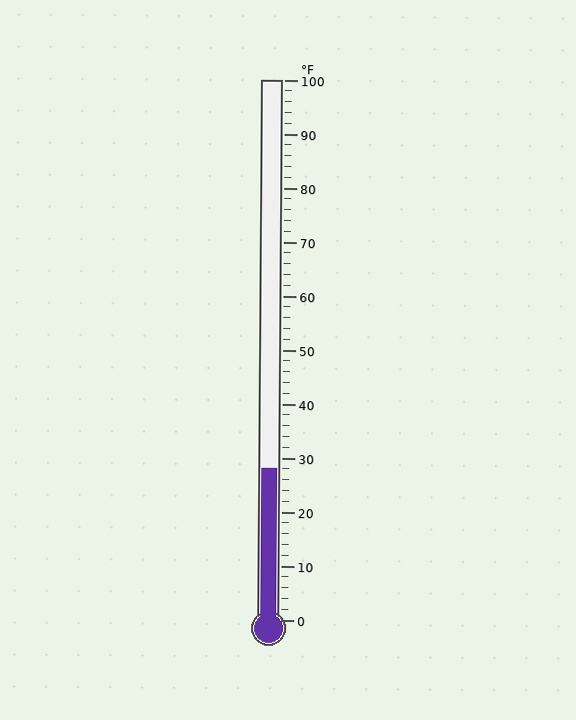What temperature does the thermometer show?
The thermometer shows approximately 28°F.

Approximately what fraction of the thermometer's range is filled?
The thermometer is filled to approximately 30% of its range.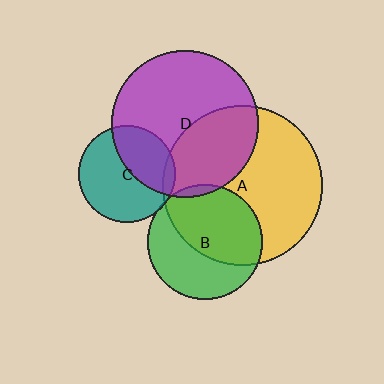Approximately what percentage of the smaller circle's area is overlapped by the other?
Approximately 5%.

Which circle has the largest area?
Circle A (yellow).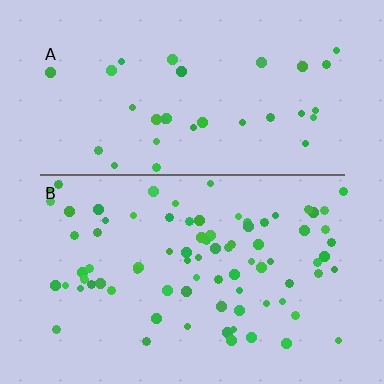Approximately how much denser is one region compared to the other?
Approximately 2.5× — region B over region A.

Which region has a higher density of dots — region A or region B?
B (the bottom).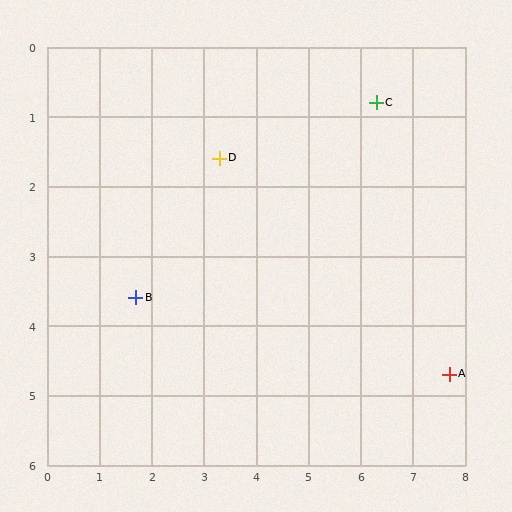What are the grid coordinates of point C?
Point C is at approximately (6.3, 0.8).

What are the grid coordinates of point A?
Point A is at approximately (7.7, 4.7).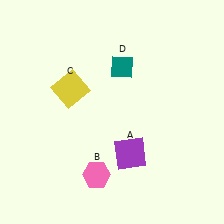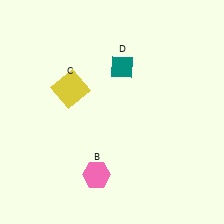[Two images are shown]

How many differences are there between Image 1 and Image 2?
There is 1 difference between the two images.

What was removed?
The purple square (A) was removed in Image 2.